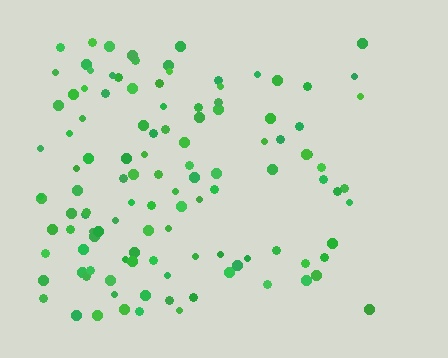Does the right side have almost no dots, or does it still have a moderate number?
Still a moderate number, just noticeably fewer than the left.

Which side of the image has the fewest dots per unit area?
The right.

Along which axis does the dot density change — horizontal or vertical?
Horizontal.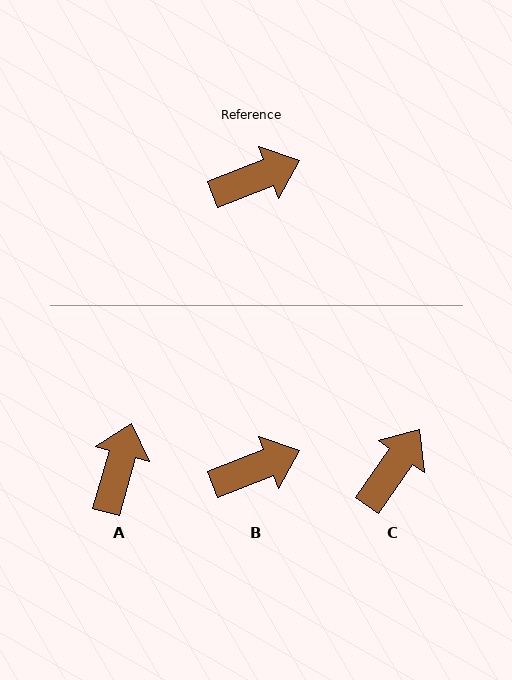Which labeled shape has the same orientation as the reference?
B.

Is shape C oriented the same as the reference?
No, it is off by about 34 degrees.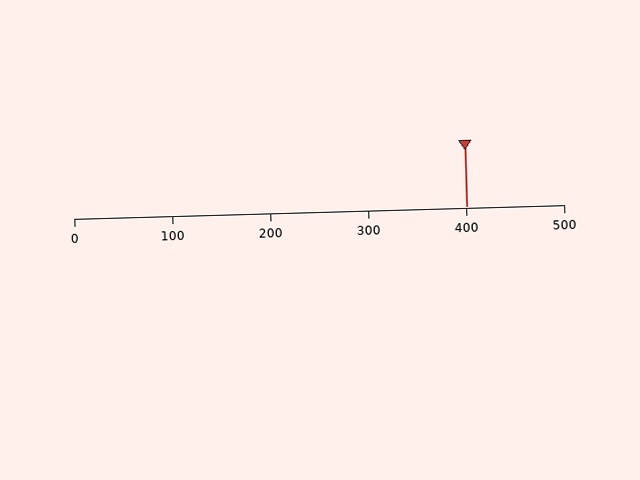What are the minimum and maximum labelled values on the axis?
The axis runs from 0 to 500.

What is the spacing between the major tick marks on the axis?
The major ticks are spaced 100 apart.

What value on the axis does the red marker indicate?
The marker indicates approximately 400.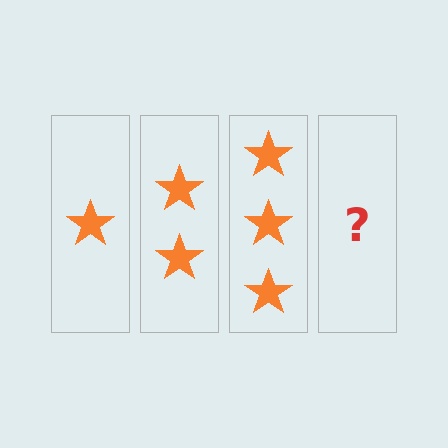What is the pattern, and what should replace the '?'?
The pattern is that each step adds one more star. The '?' should be 4 stars.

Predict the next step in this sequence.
The next step is 4 stars.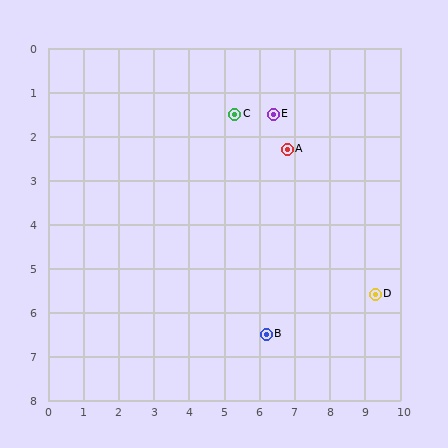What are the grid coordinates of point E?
Point E is at approximately (6.4, 1.5).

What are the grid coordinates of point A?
Point A is at approximately (6.8, 2.3).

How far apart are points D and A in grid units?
Points D and A are about 4.1 grid units apart.